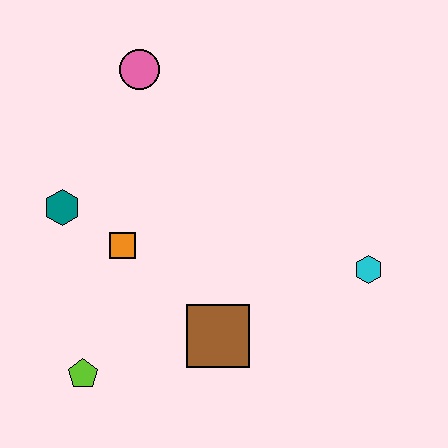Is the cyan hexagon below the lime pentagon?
No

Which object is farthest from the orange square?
The cyan hexagon is farthest from the orange square.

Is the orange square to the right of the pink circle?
No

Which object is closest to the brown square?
The orange square is closest to the brown square.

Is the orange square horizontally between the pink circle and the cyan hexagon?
No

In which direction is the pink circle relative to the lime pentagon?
The pink circle is above the lime pentagon.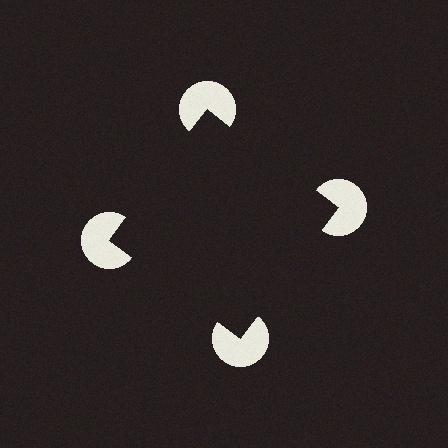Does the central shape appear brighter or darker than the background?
It typically appears slightly darker than the background, even though no actual brightness change is drawn.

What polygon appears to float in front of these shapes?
An illusory square — its edges are inferred from the aligned wedge cuts in the pac-man discs, not physically drawn.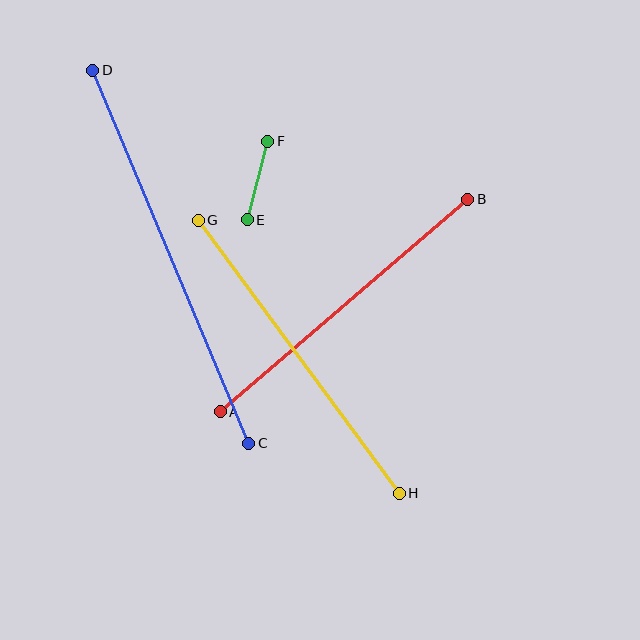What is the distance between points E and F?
The distance is approximately 81 pixels.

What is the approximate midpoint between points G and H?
The midpoint is at approximately (299, 357) pixels.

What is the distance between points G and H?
The distance is approximately 339 pixels.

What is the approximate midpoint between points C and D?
The midpoint is at approximately (171, 257) pixels.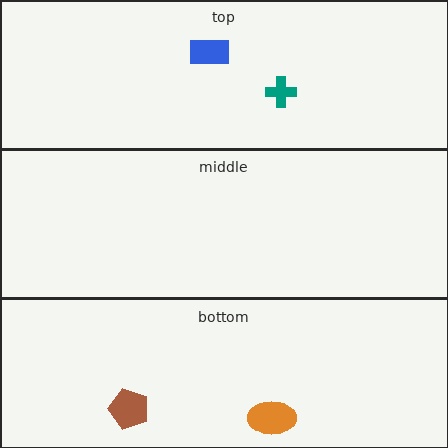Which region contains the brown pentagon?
The bottom region.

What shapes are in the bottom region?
The orange ellipse, the brown pentagon.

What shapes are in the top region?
The blue rectangle, the teal cross.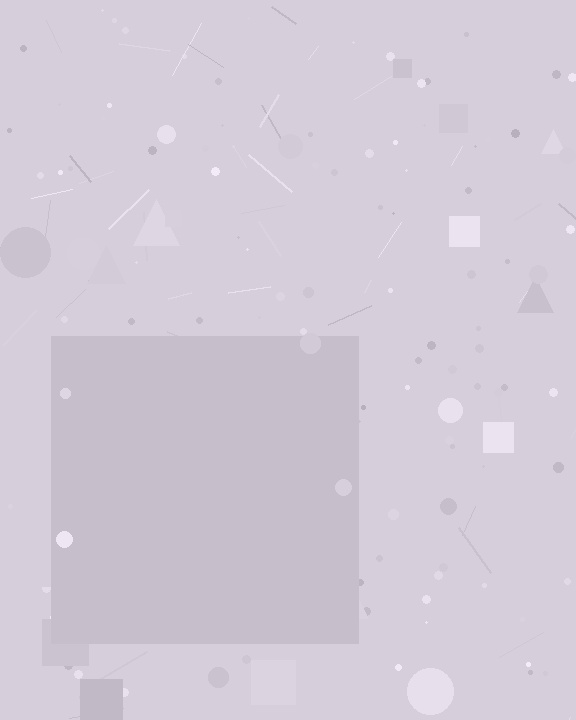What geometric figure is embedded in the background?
A square is embedded in the background.